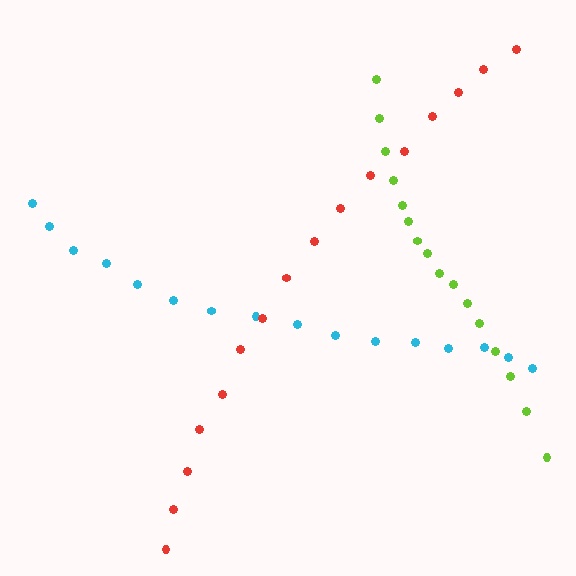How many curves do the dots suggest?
There are 3 distinct paths.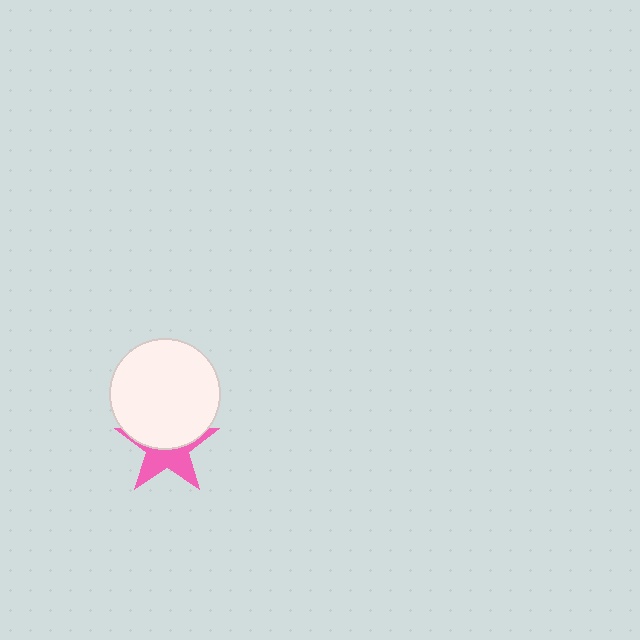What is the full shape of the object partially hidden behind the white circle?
The partially hidden object is a pink star.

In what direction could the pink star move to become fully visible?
The pink star could move down. That would shift it out from behind the white circle entirely.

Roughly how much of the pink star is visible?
About half of it is visible (roughly 49%).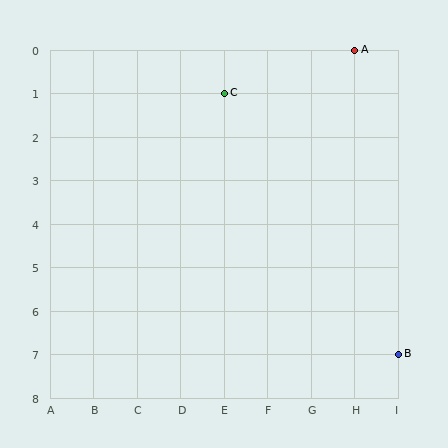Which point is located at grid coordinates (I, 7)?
Point B is at (I, 7).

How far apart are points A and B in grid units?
Points A and B are 1 column and 7 rows apart (about 7.1 grid units diagonally).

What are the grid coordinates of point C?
Point C is at grid coordinates (E, 1).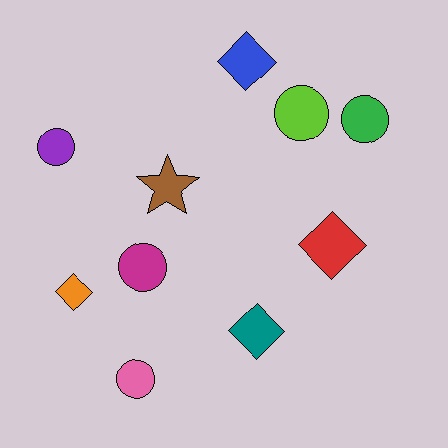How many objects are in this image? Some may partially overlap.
There are 10 objects.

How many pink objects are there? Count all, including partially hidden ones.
There is 1 pink object.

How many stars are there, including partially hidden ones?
There is 1 star.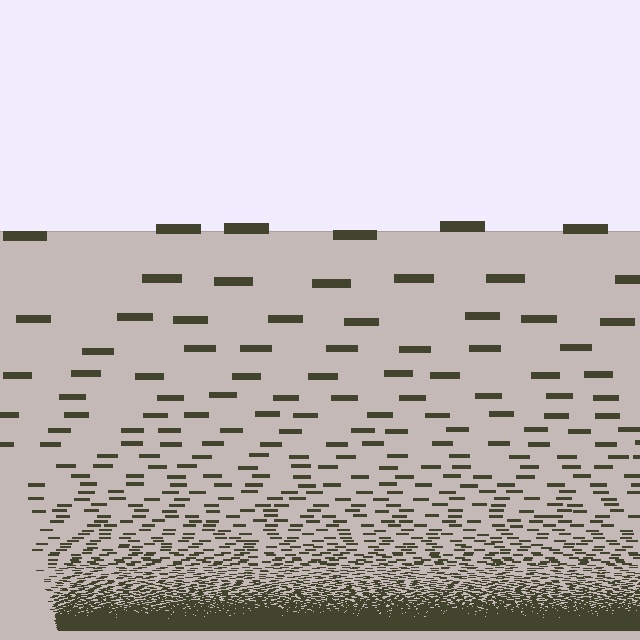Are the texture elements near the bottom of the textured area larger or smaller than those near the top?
Smaller. The gradient is inverted — elements near the bottom are smaller and denser.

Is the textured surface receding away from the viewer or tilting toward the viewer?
The surface appears to tilt toward the viewer. Texture elements get larger and sparser toward the top.